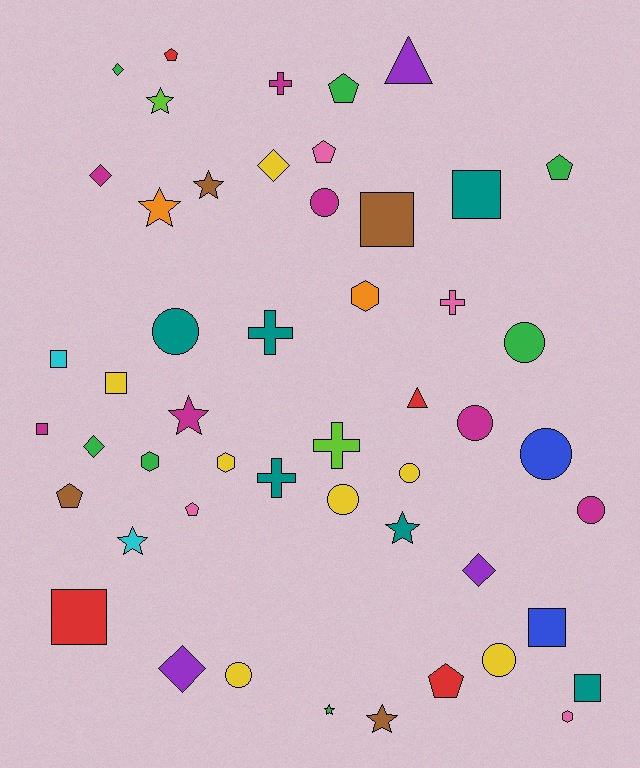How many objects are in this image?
There are 50 objects.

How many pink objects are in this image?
There are 4 pink objects.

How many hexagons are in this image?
There are 4 hexagons.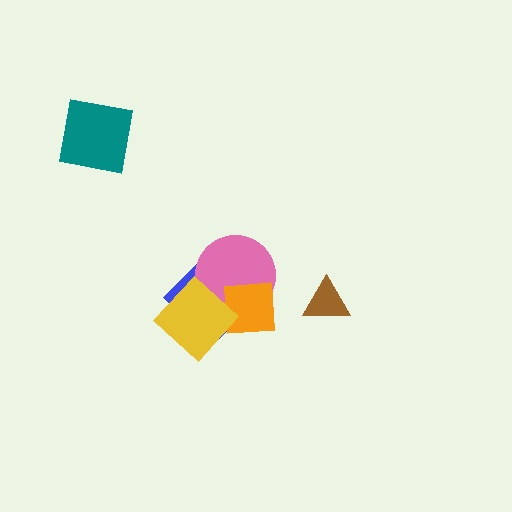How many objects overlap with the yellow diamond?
3 objects overlap with the yellow diamond.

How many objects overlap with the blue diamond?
3 objects overlap with the blue diamond.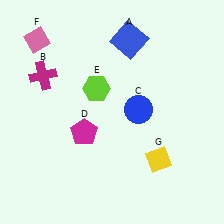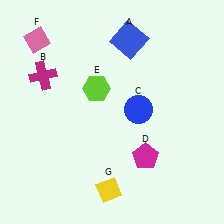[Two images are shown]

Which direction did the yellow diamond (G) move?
The yellow diamond (G) moved left.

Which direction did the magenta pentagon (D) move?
The magenta pentagon (D) moved right.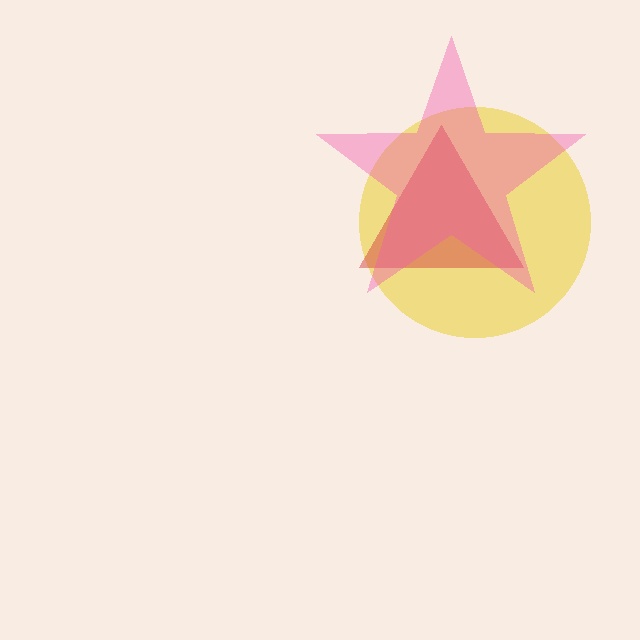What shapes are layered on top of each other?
The layered shapes are: a yellow circle, a red triangle, a pink star.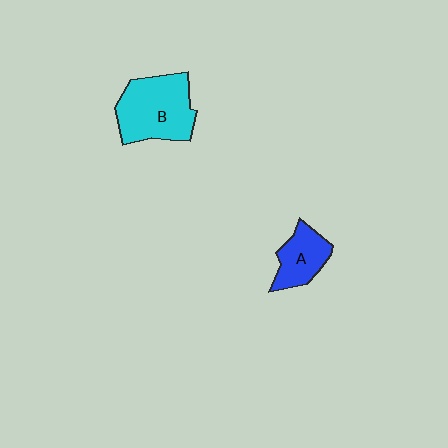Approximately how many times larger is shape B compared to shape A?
Approximately 1.8 times.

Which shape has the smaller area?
Shape A (blue).